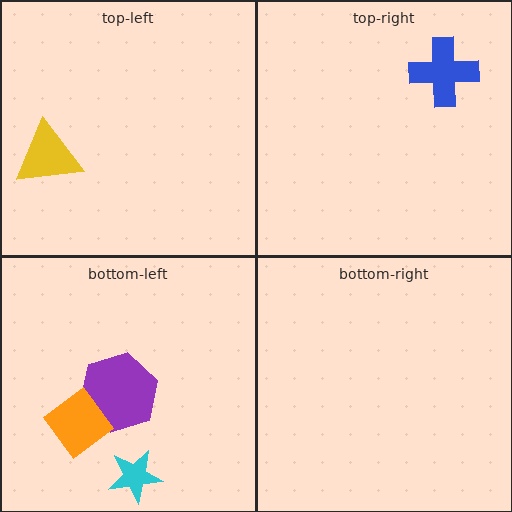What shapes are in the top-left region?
The yellow triangle.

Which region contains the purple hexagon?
The bottom-left region.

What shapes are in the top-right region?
The blue cross.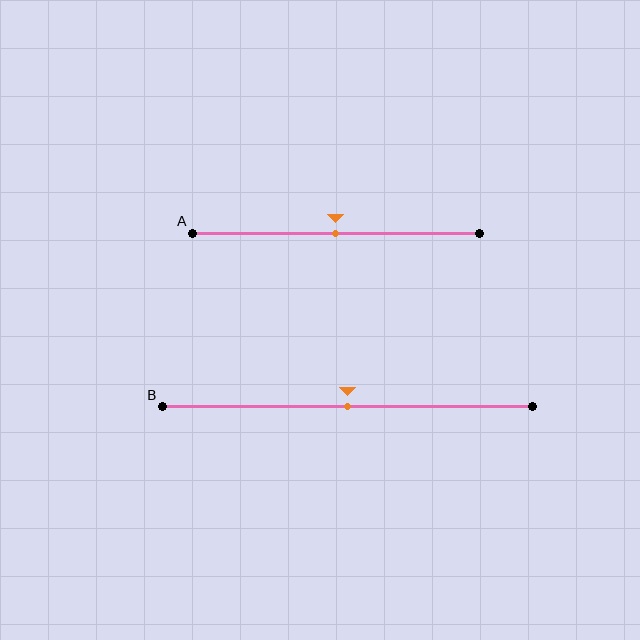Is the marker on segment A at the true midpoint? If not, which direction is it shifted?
Yes, the marker on segment A is at the true midpoint.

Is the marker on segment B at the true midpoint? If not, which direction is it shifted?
Yes, the marker on segment B is at the true midpoint.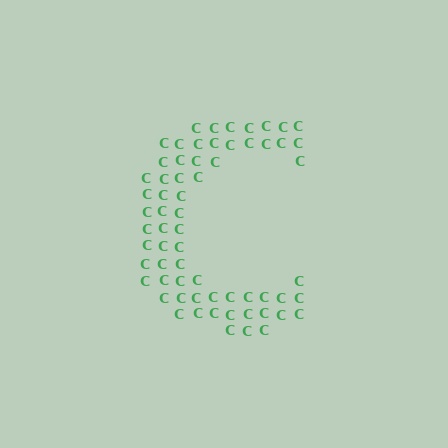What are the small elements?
The small elements are letter C's.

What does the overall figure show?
The overall figure shows the letter C.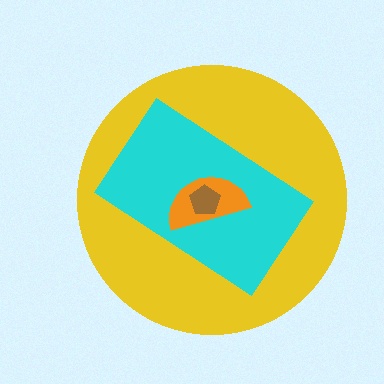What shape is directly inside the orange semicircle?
The brown pentagon.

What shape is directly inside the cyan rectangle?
The orange semicircle.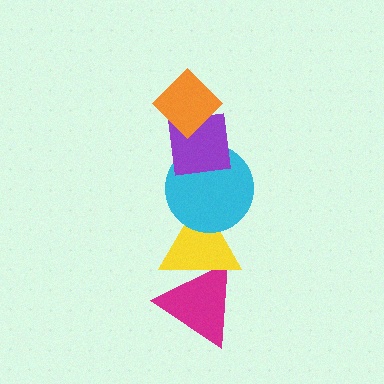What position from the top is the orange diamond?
The orange diamond is 1st from the top.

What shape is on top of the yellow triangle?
The cyan circle is on top of the yellow triangle.